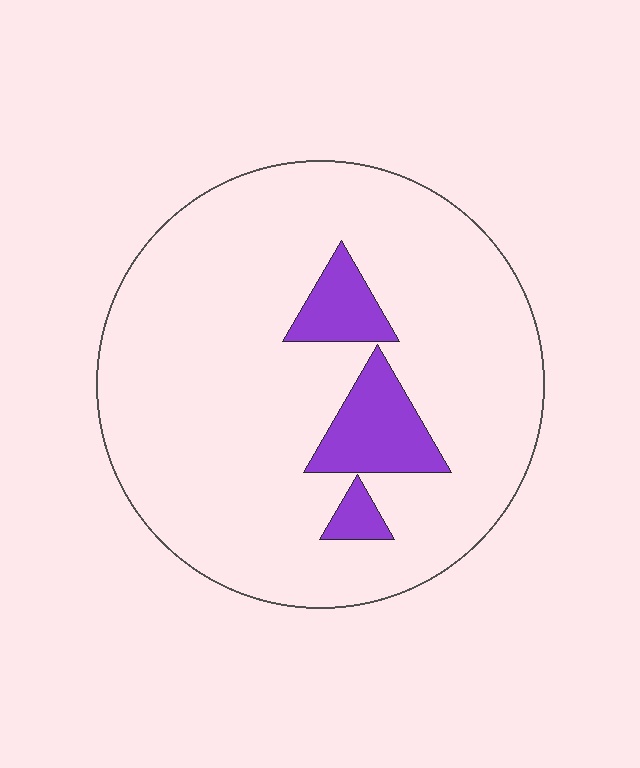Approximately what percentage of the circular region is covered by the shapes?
Approximately 10%.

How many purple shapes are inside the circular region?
3.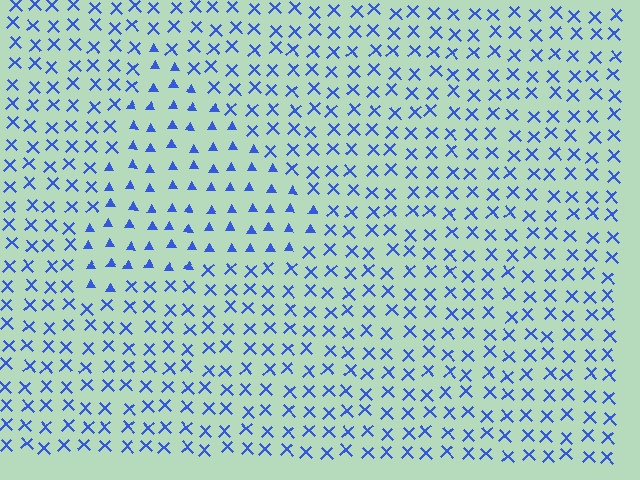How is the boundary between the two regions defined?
The boundary is defined by a change in element shape: triangles inside vs. X marks outside. All elements share the same color and spacing.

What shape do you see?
I see a triangle.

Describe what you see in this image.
The image is filled with small blue elements arranged in a uniform grid. A triangle-shaped region contains triangles, while the surrounding area contains X marks. The boundary is defined purely by the change in element shape.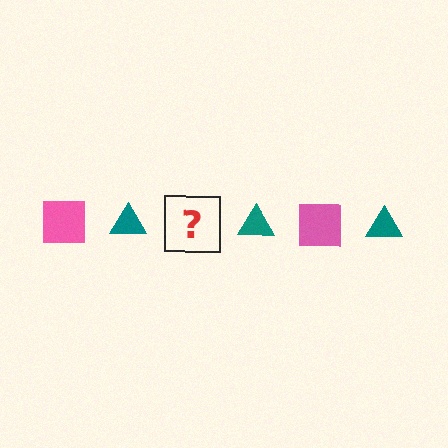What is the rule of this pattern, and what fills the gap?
The rule is that the pattern alternates between pink square and teal triangle. The gap should be filled with a pink square.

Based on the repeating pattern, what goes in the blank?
The blank should be a pink square.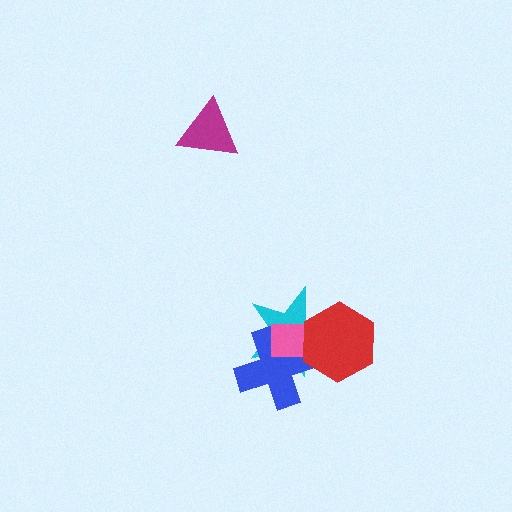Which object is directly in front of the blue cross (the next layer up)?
The pink rectangle is directly in front of the blue cross.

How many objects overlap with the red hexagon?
3 objects overlap with the red hexagon.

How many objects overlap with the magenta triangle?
0 objects overlap with the magenta triangle.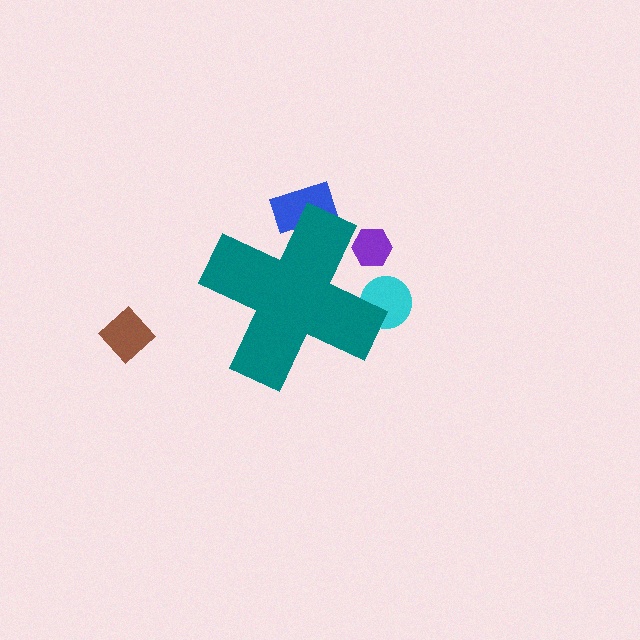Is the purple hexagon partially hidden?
Yes, the purple hexagon is partially hidden behind the teal cross.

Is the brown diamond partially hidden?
No, the brown diamond is fully visible.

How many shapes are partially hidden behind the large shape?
3 shapes are partially hidden.